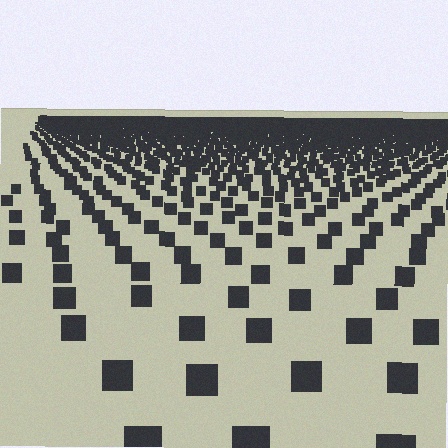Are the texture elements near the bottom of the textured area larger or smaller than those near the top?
Larger. Near the bottom, elements are closer to the viewer and appear at a bigger on-screen size.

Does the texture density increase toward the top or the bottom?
Density increases toward the top.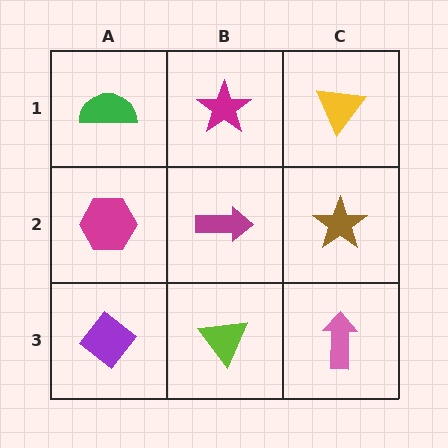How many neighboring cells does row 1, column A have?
2.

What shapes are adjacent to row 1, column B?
A magenta arrow (row 2, column B), a green semicircle (row 1, column A), a yellow triangle (row 1, column C).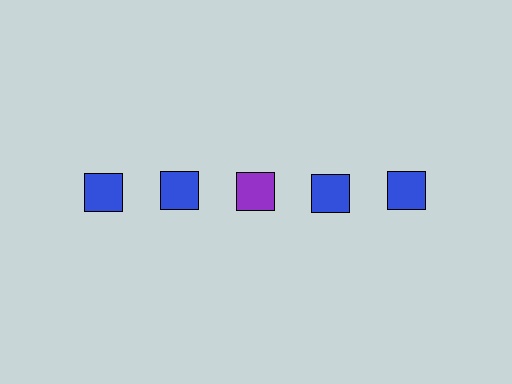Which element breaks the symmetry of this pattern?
The purple square in the top row, center column breaks the symmetry. All other shapes are blue squares.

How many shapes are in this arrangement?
There are 5 shapes arranged in a grid pattern.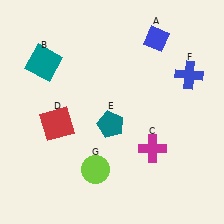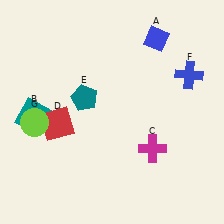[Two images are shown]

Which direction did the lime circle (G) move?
The lime circle (G) moved left.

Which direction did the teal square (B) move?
The teal square (B) moved down.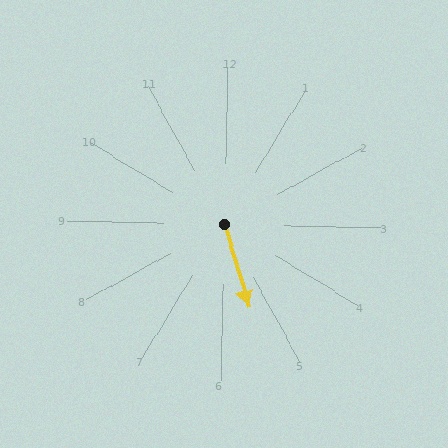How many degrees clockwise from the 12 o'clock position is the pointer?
Approximately 162 degrees.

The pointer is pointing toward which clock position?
Roughly 5 o'clock.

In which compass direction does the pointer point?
South.